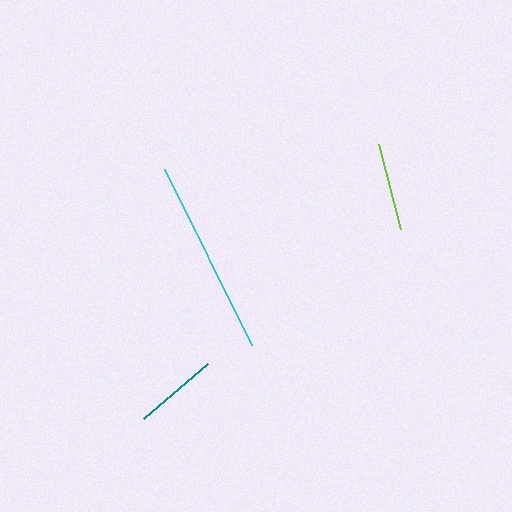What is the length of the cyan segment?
The cyan segment is approximately 196 pixels long.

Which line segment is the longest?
The cyan line is the longest at approximately 196 pixels.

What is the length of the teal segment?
The teal segment is approximately 84 pixels long.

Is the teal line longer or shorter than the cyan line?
The cyan line is longer than the teal line.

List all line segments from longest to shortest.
From longest to shortest: cyan, lime, teal.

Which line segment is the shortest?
The teal line is the shortest at approximately 84 pixels.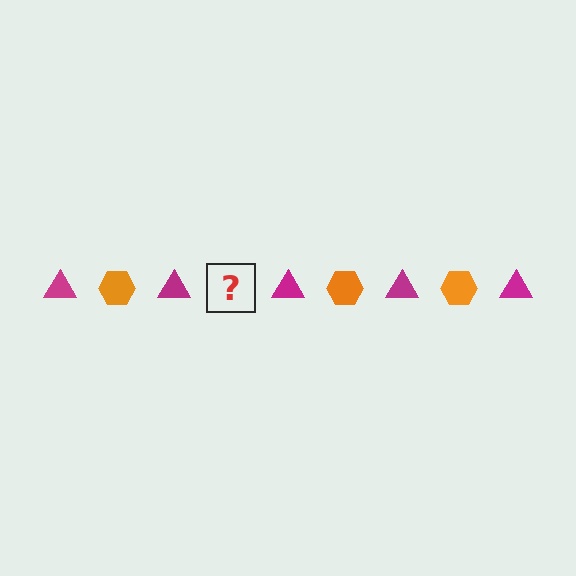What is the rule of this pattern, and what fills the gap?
The rule is that the pattern alternates between magenta triangle and orange hexagon. The gap should be filled with an orange hexagon.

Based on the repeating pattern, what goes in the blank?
The blank should be an orange hexagon.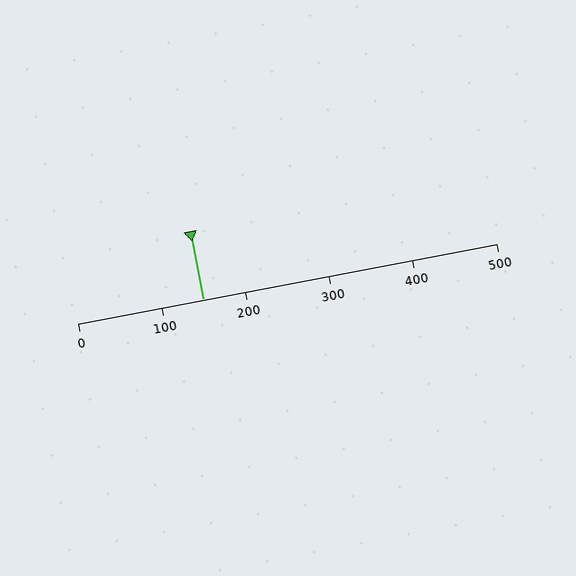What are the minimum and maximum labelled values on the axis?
The axis runs from 0 to 500.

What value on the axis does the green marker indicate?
The marker indicates approximately 150.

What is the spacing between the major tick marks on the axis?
The major ticks are spaced 100 apart.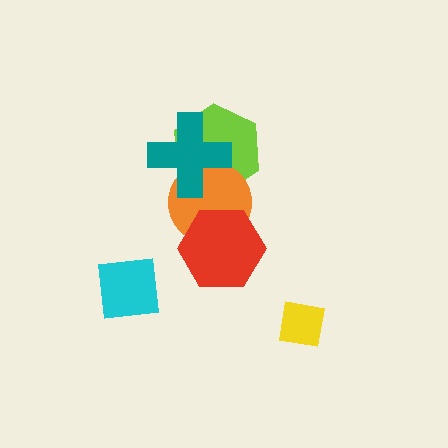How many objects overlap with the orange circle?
3 objects overlap with the orange circle.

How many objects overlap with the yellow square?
0 objects overlap with the yellow square.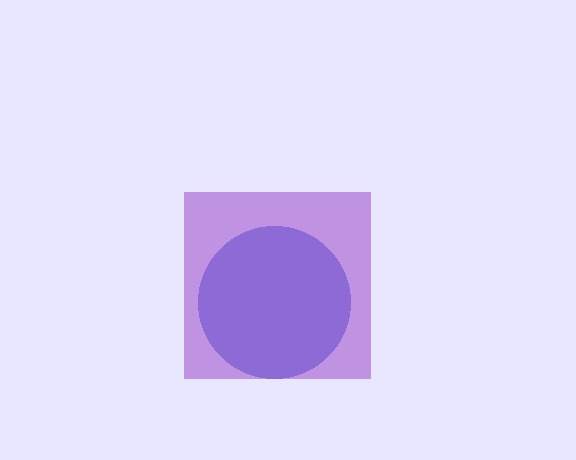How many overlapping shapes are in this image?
There are 2 overlapping shapes in the image.